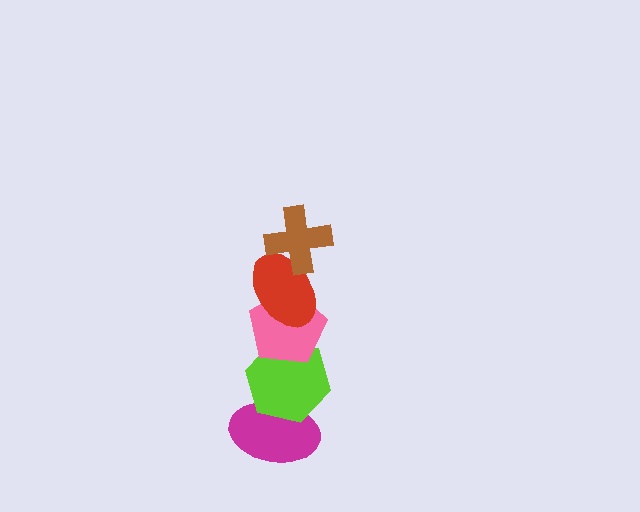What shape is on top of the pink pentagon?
The red ellipse is on top of the pink pentagon.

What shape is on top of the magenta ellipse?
The lime hexagon is on top of the magenta ellipse.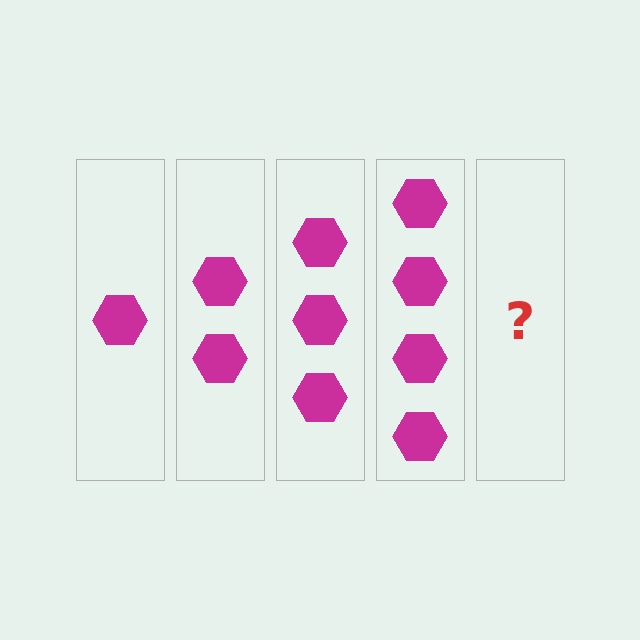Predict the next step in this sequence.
The next step is 5 hexagons.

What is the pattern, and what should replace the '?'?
The pattern is that each step adds one more hexagon. The '?' should be 5 hexagons.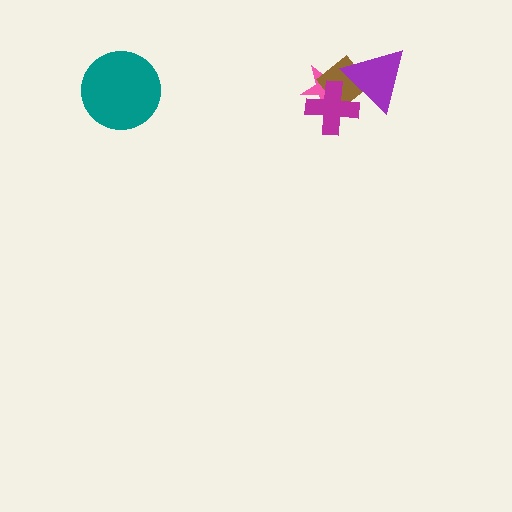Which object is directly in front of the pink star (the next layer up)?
The brown diamond is directly in front of the pink star.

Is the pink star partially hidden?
Yes, it is partially covered by another shape.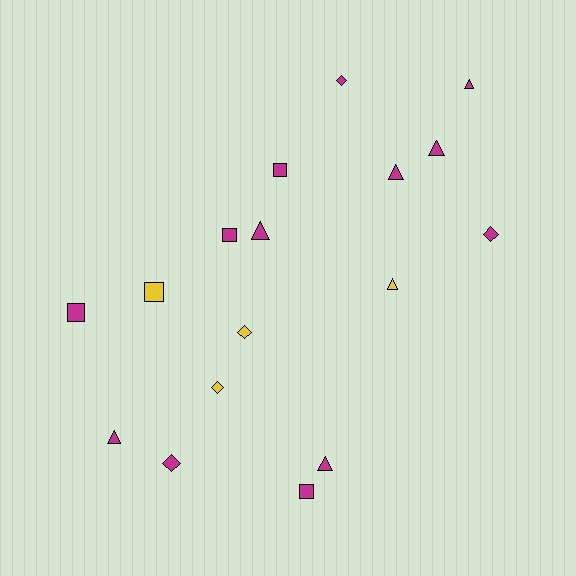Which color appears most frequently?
Magenta, with 13 objects.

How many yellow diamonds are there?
There are 2 yellow diamonds.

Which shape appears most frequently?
Triangle, with 7 objects.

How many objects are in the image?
There are 17 objects.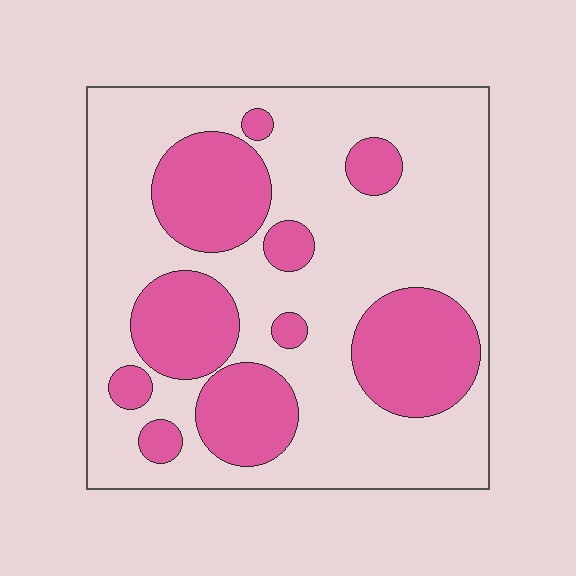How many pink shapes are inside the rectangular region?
10.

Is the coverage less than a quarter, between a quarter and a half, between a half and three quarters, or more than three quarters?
Between a quarter and a half.